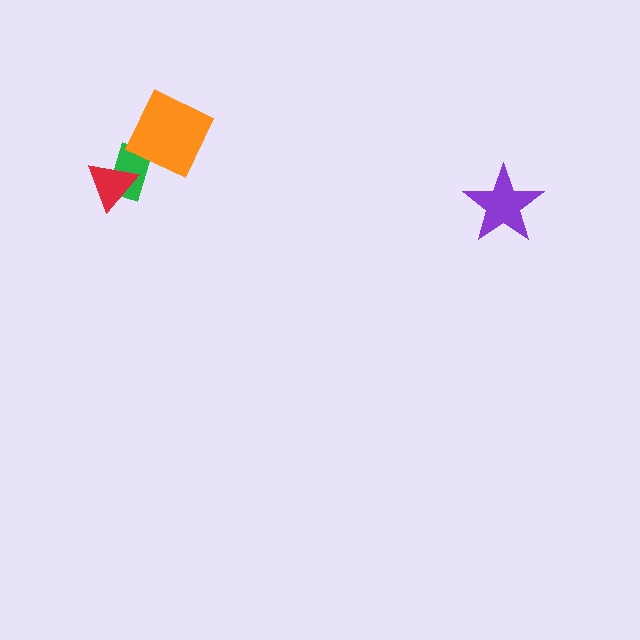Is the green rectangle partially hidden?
Yes, it is partially covered by another shape.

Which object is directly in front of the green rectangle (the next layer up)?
The red triangle is directly in front of the green rectangle.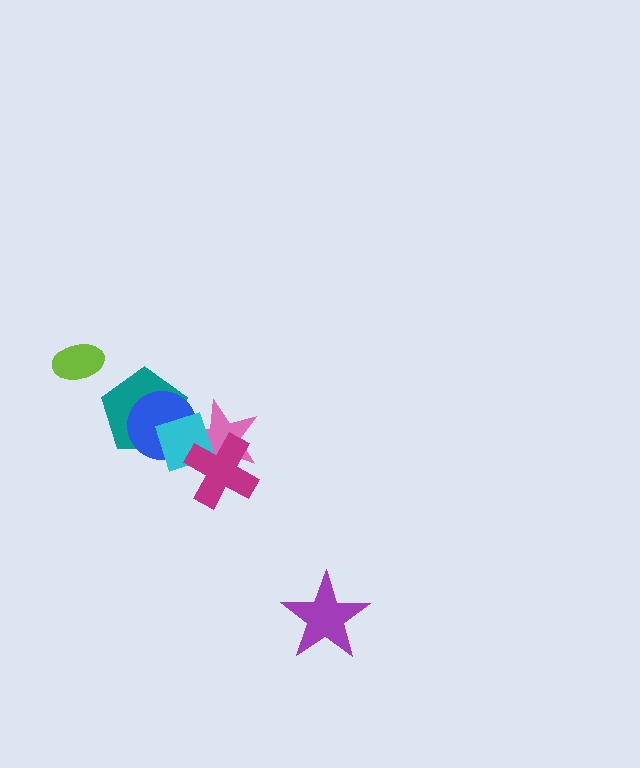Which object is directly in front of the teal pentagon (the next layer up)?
The blue circle is directly in front of the teal pentagon.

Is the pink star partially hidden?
Yes, it is partially covered by another shape.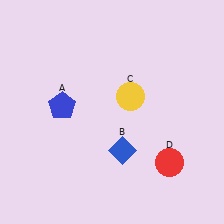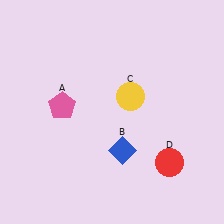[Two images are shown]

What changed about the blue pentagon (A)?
In Image 1, A is blue. In Image 2, it changed to pink.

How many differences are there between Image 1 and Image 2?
There is 1 difference between the two images.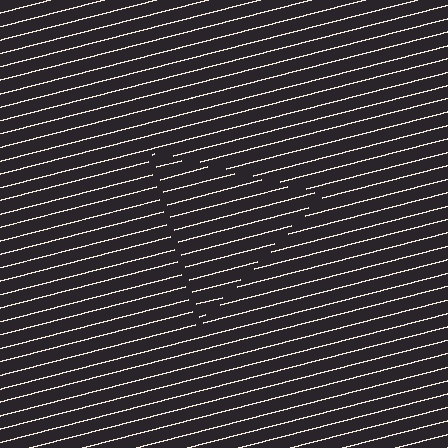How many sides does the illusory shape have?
3 sides — the line-ends trace a triangle.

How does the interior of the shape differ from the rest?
The interior of the shape contains the same grating, shifted by half a period — the contour is defined by the phase discontinuity where line-ends from the inner and outer gratings abut.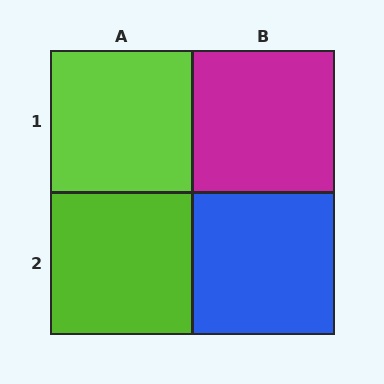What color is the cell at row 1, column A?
Lime.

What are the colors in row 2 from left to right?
Lime, blue.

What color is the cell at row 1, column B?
Magenta.